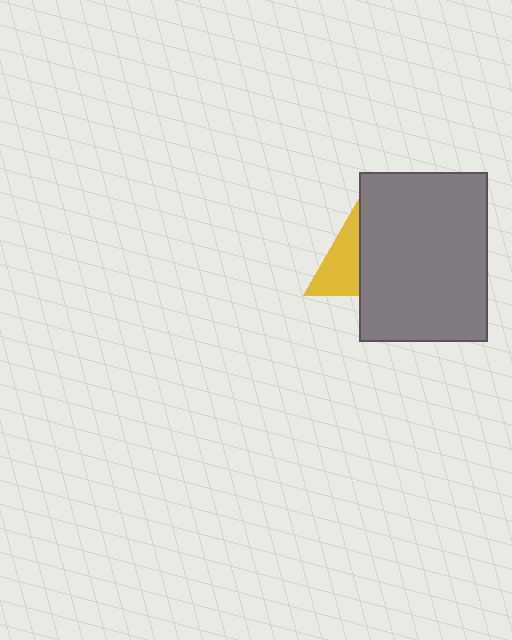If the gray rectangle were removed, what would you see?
You would see the complete yellow triangle.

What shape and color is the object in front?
The object in front is a gray rectangle.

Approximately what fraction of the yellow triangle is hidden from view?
Roughly 59% of the yellow triangle is hidden behind the gray rectangle.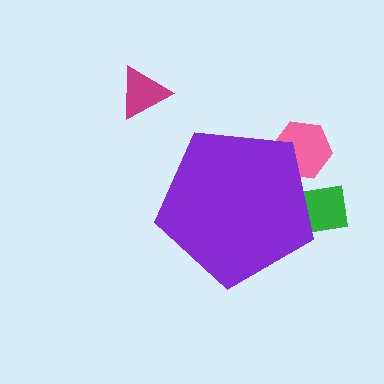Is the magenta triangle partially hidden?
No, the magenta triangle is fully visible.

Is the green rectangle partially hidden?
Yes, the green rectangle is partially hidden behind the purple pentagon.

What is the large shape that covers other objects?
A purple pentagon.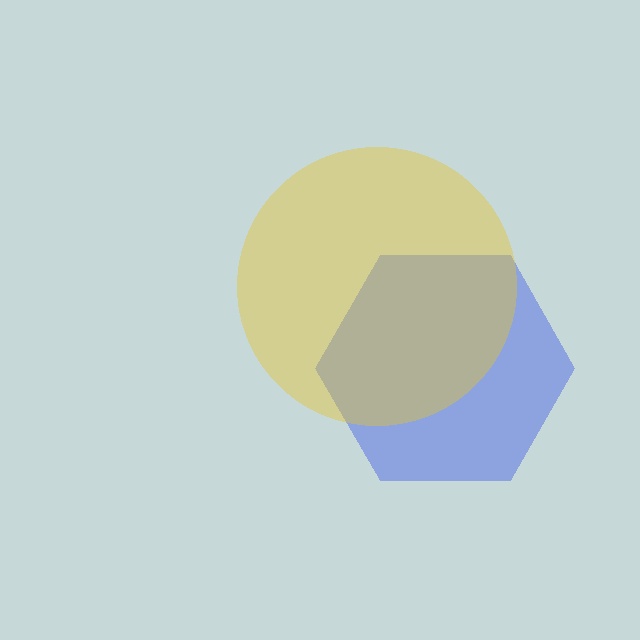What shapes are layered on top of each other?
The layered shapes are: a blue hexagon, a yellow circle.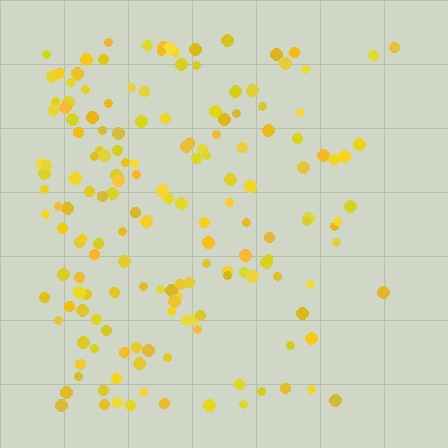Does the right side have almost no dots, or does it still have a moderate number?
Still a moderate number, just noticeably fewer than the left.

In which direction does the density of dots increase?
From right to left, with the left side densest.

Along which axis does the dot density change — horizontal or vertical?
Horizontal.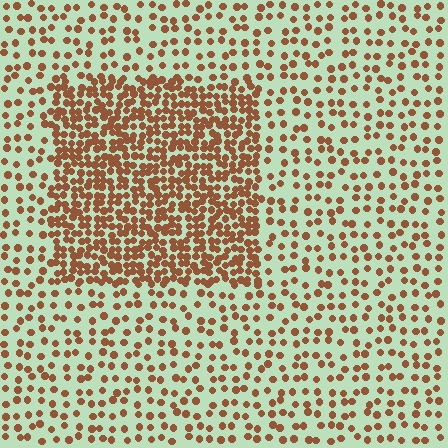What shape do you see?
I see a rectangle.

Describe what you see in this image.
The image contains small brown elements arranged at two different densities. A rectangle-shaped region is visible where the elements are more densely packed than the surrounding area.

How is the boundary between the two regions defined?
The boundary is defined by a change in element density (approximately 2.5x ratio). All elements are the same color, size, and shape.